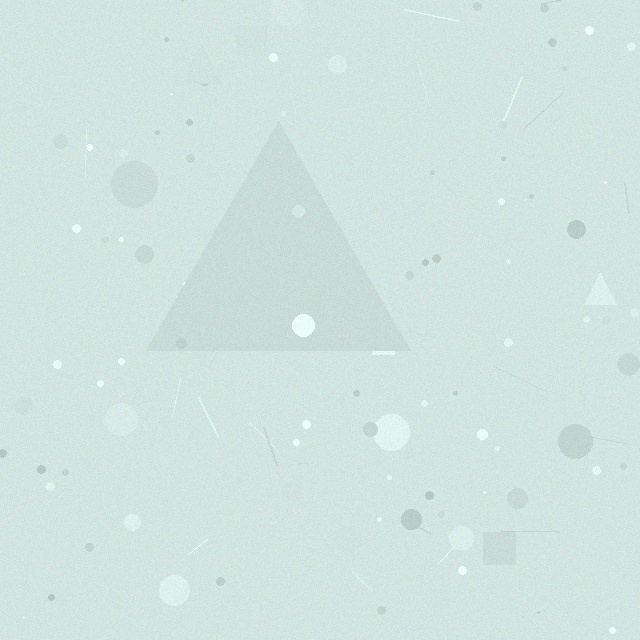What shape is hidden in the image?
A triangle is hidden in the image.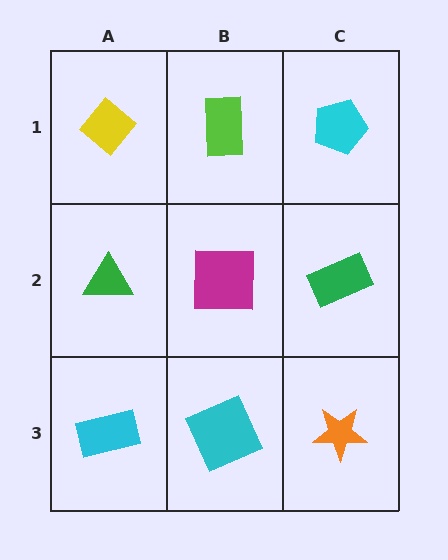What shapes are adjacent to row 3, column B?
A magenta square (row 2, column B), a cyan rectangle (row 3, column A), an orange star (row 3, column C).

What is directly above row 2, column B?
A lime rectangle.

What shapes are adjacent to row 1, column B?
A magenta square (row 2, column B), a yellow diamond (row 1, column A), a cyan pentagon (row 1, column C).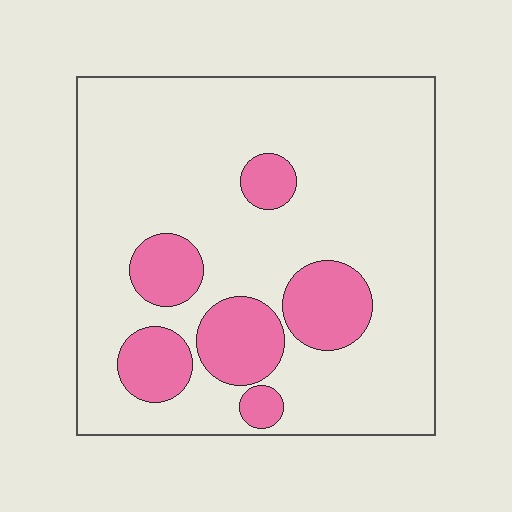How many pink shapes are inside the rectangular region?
6.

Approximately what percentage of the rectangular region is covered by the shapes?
Approximately 20%.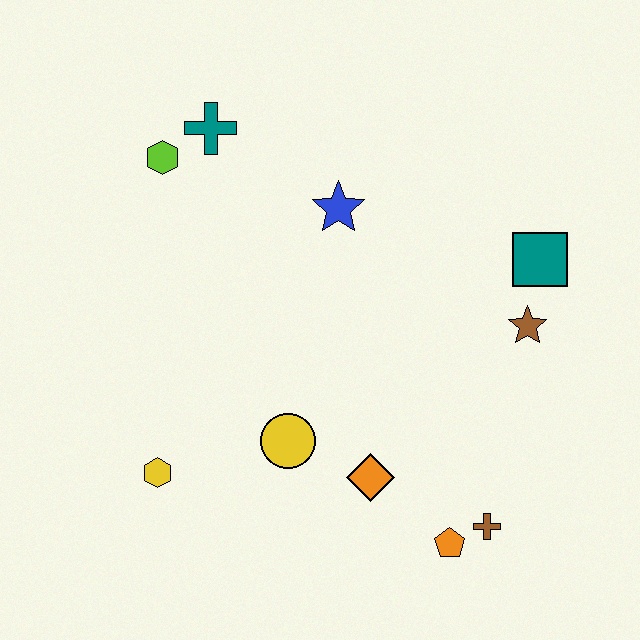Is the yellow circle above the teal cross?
No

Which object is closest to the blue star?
The teal cross is closest to the blue star.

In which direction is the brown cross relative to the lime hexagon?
The brown cross is below the lime hexagon.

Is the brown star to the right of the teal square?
No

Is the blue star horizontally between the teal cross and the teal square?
Yes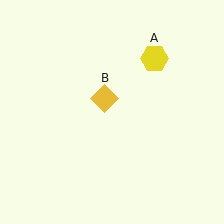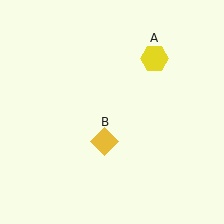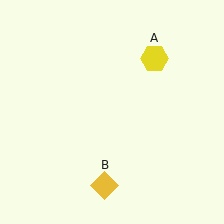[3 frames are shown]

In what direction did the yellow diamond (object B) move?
The yellow diamond (object B) moved down.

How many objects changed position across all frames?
1 object changed position: yellow diamond (object B).